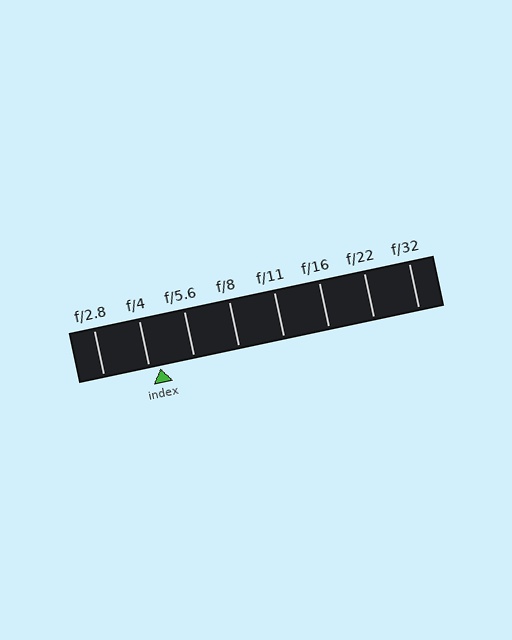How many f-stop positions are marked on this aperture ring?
There are 8 f-stop positions marked.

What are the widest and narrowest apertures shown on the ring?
The widest aperture shown is f/2.8 and the narrowest is f/32.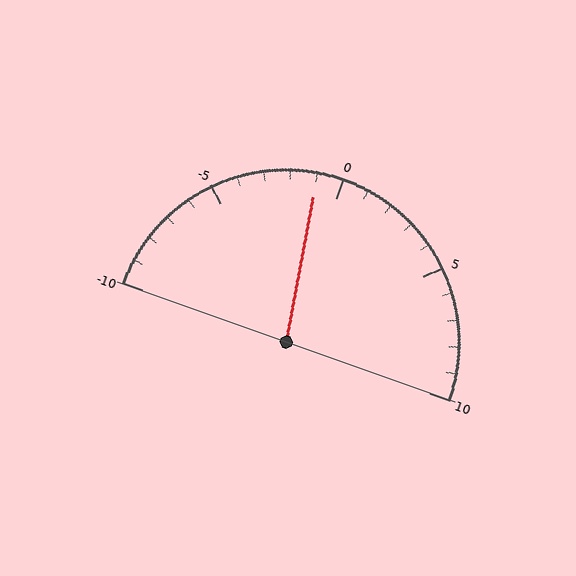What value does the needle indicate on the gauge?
The needle indicates approximately -1.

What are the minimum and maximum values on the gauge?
The gauge ranges from -10 to 10.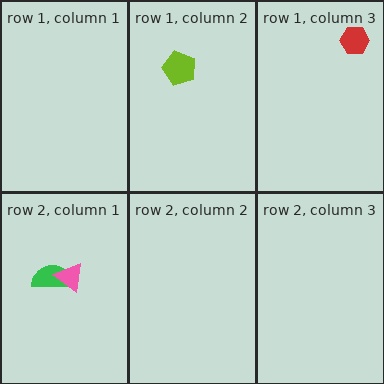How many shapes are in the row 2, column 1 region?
2.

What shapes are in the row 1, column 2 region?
The lime pentagon.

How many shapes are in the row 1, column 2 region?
1.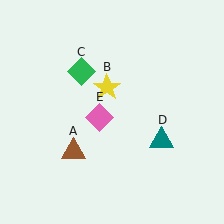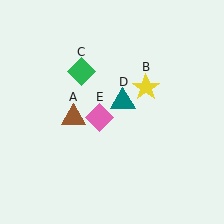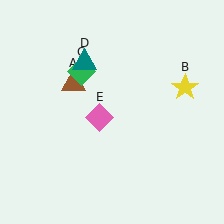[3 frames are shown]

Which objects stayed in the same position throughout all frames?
Green diamond (object C) and pink diamond (object E) remained stationary.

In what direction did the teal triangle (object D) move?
The teal triangle (object D) moved up and to the left.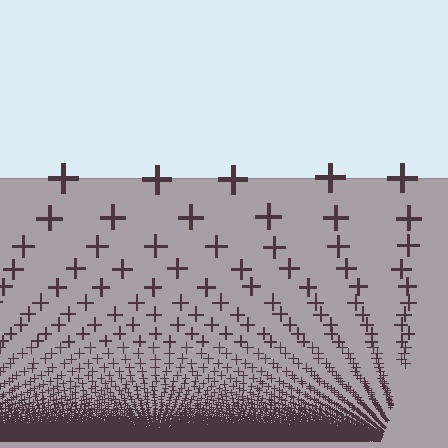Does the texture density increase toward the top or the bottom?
Density increases toward the bottom.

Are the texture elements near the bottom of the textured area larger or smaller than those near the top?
Smaller. The gradient is inverted — elements near the bottom are smaller and denser.